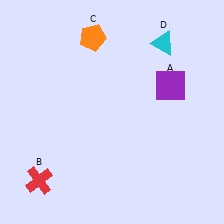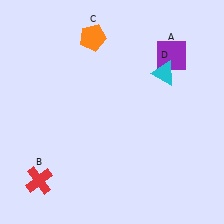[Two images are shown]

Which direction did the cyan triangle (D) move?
The cyan triangle (D) moved down.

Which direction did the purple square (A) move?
The purple square (A) moved up.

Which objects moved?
The objects that moved are: the purple square (A), the cyan triangle (D).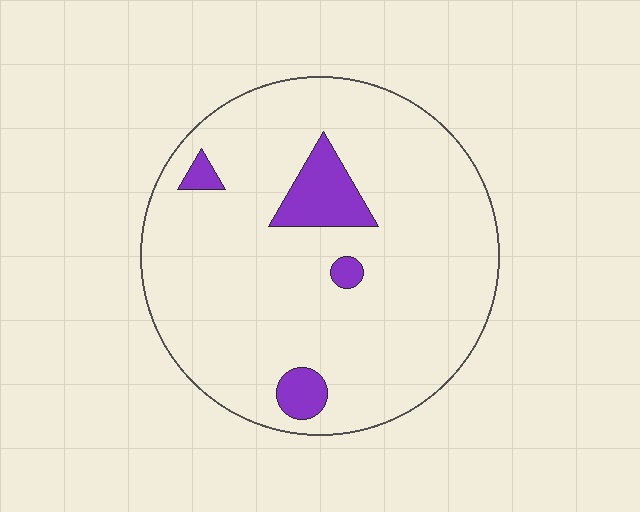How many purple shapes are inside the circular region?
4.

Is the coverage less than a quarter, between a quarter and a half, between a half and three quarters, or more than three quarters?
Less than a quarter.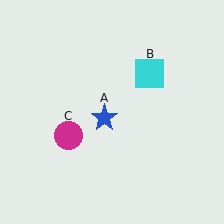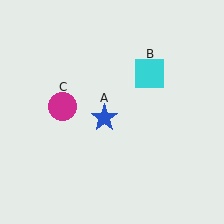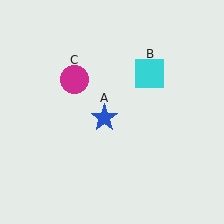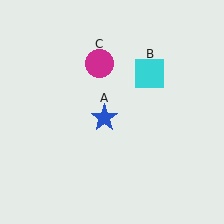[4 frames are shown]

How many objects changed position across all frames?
1 object changed position: magenta circle (object C).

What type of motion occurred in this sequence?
The magenta circle (object C) rotated clockwise around the center of the scene.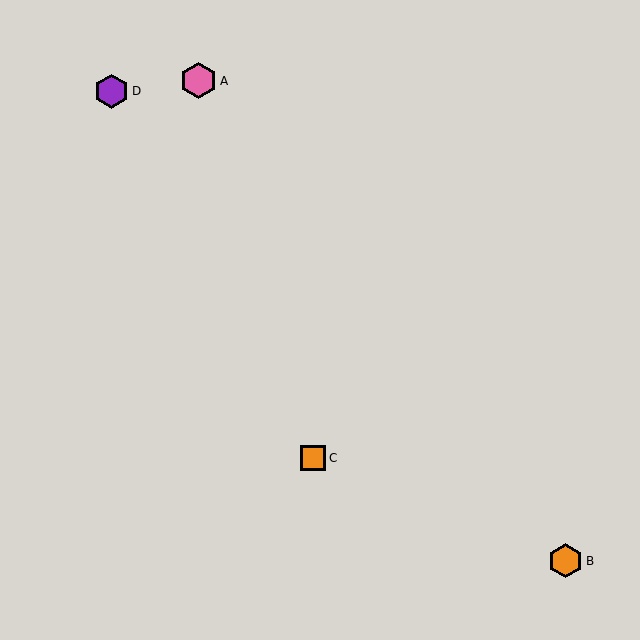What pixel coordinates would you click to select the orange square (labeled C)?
Click at (313, 458) to select the orange square C.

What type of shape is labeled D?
Shape D is a purple hexagon.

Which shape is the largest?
The pink hexagon (labeled A) is the largest.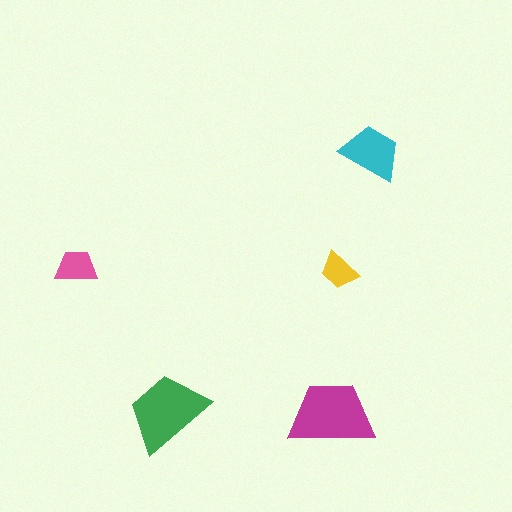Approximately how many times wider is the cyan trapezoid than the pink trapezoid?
About 1.5 times wider.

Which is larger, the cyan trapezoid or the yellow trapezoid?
The cyan one.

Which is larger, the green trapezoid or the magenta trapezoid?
The magenta one.